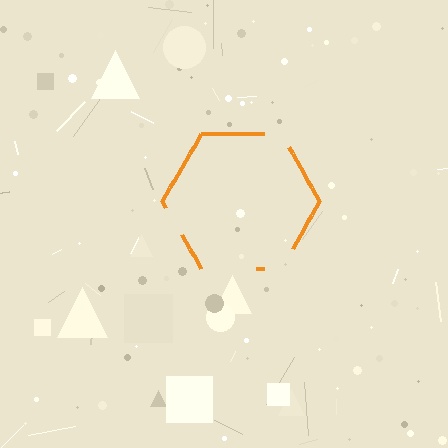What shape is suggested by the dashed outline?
The dashed outline suggests a hexagon.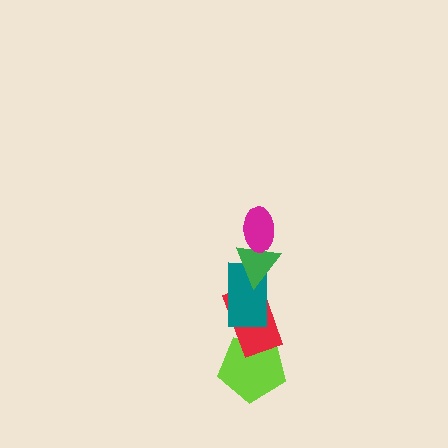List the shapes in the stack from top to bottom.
From top to bottom: the magenta ellipse, the green triangle, the teal rectangle, the red rectangle, the lime pentagon.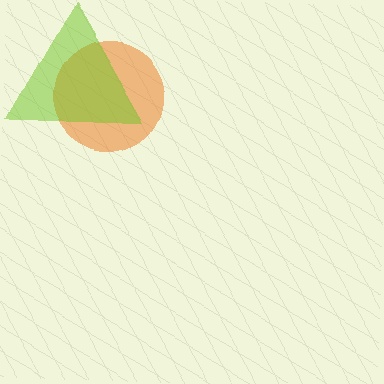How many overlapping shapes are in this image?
There are 2 overlapping shapes in the image.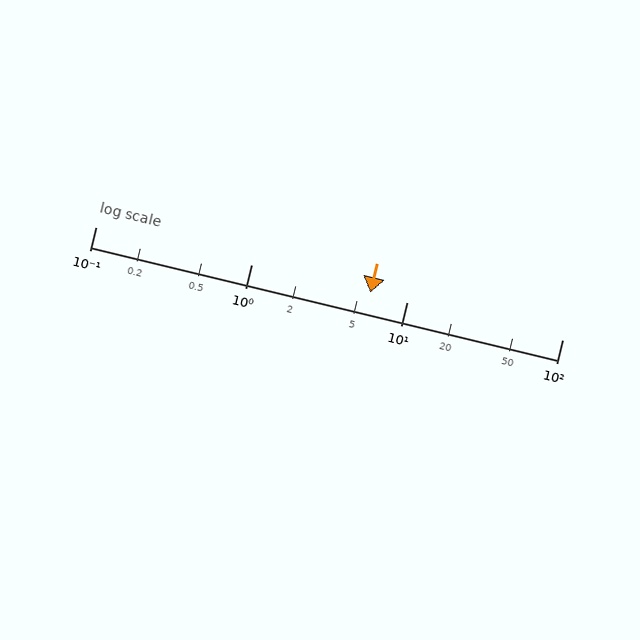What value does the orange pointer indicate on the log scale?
The pointer indicates approximately 5.8.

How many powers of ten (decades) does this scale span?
The scale spans 3 decades, from 0.1 to 100.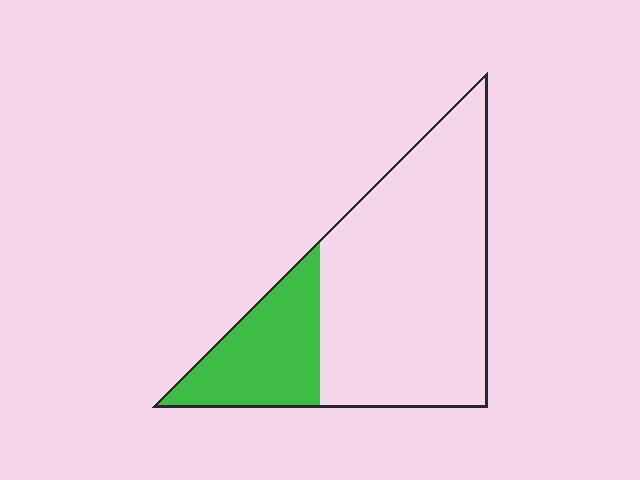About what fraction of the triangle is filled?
About one quarter (1/4).